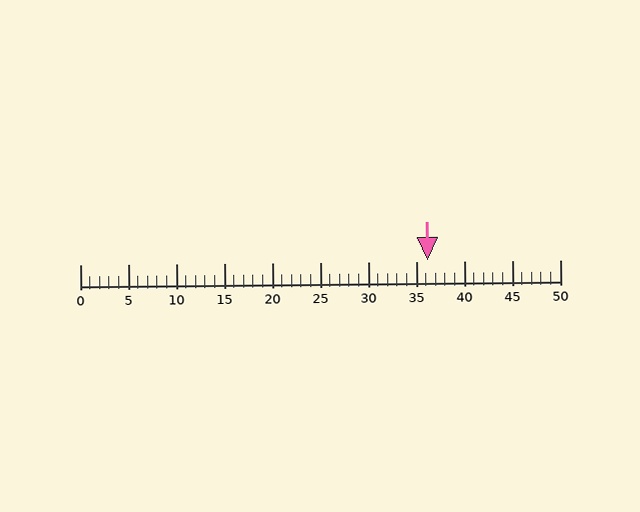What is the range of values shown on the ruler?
The ruler shows values from 0 to 50.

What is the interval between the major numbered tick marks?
The major tick marks are spaced 5 units apart.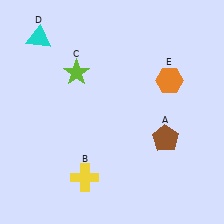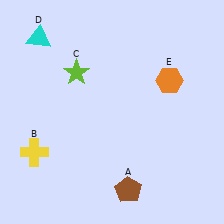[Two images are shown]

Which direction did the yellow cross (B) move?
The yellow cross (B) moved left.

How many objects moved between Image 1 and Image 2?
2 objects moved between the two images.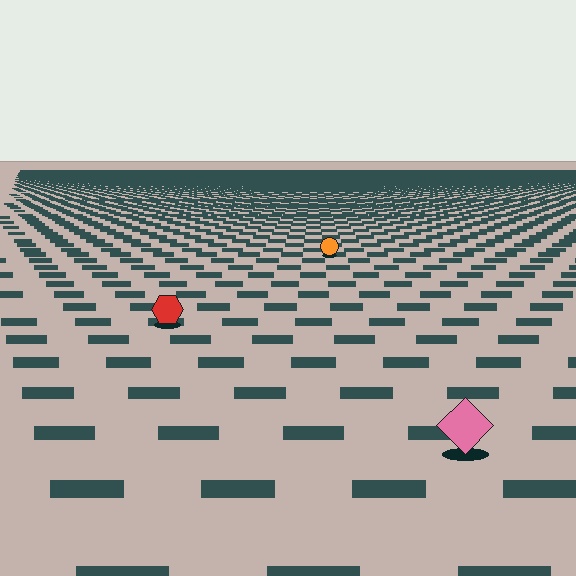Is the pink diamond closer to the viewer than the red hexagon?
Yes. The pink diamond is closer — you can tell from the texture gradient: the ground texture is coarser near it.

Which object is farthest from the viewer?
The orange circle is farthest from the viewer. It appears smaller and the ground texture around it is denser.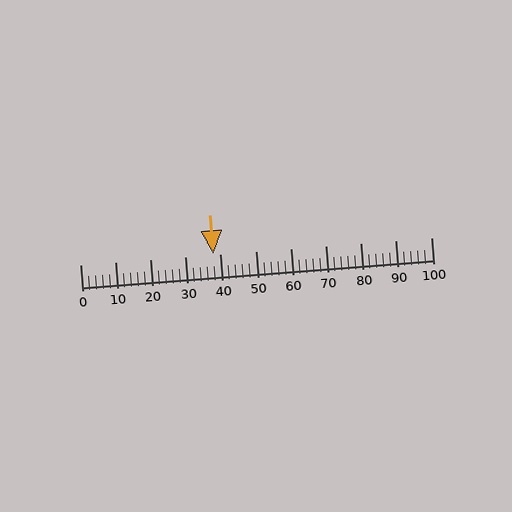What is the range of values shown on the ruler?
The ruler shows values from 0 to 100.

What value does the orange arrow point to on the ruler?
The orange arrow points to approximately 38.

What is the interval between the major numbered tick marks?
The major tick marks are spaced 10 units apart.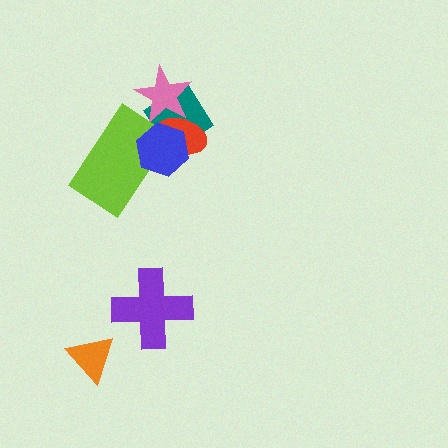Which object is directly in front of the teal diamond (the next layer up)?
The pink star is directly in front of the teal diamond.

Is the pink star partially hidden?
Yes, it is partially covered by another shape.